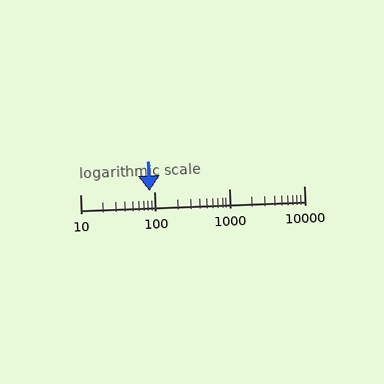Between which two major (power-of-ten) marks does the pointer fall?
The pointer is between 10 and 100.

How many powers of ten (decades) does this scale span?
The scale spans 3 decades, from 10 to 10000.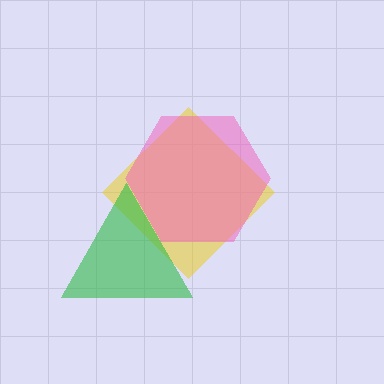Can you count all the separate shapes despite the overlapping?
Yes, there are 3 separate shapes.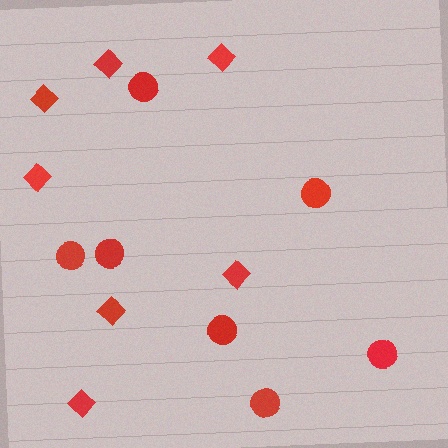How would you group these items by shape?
There are 2 groups: one group of circles (7) and one group of diamonds (7).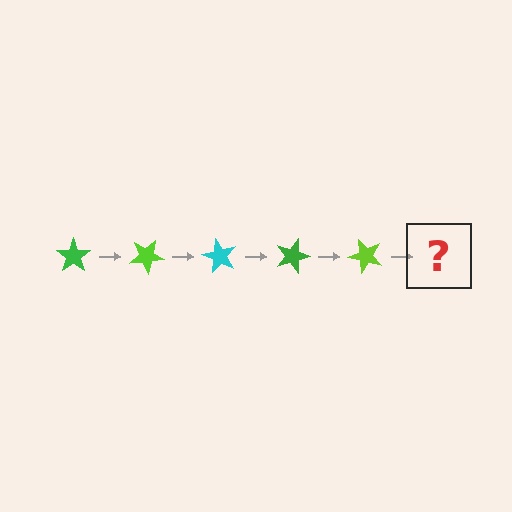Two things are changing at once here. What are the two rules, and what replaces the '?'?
The two rules are that it rotates 30 degrees each step and the color cycles through green, lime, and cyan. The '?' should be a cyan star, rotated 150 degrees from the start.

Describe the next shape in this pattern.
It should be a cyan star, rotated 150 degrees from the start.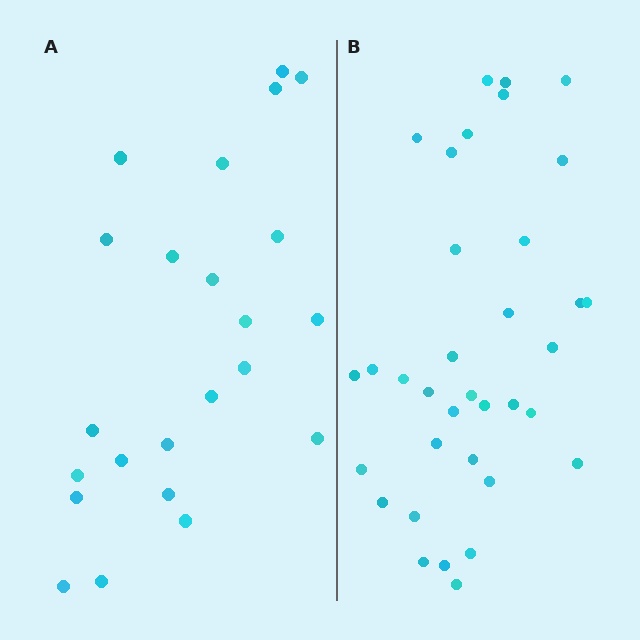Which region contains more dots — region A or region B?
Region B (the right region) has more dots.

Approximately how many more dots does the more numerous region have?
Region B has roughly 12 or so more dots than region A.